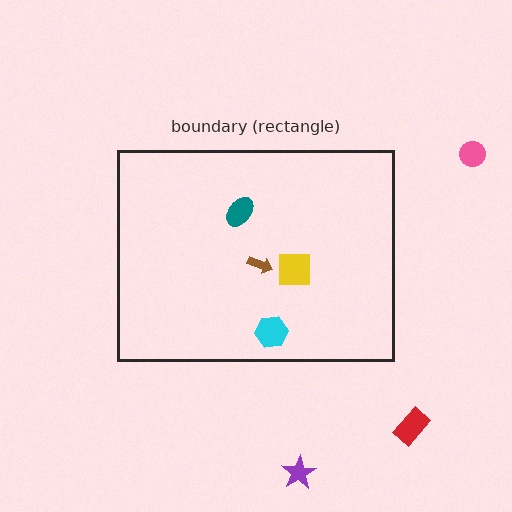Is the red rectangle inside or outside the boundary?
Outside.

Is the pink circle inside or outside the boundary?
Outside.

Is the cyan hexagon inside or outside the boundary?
Inside.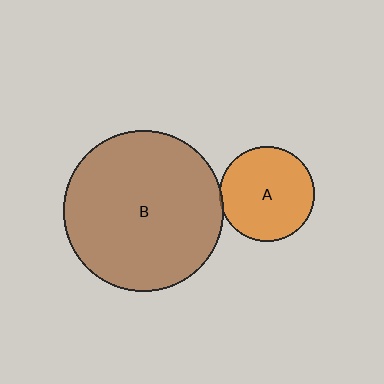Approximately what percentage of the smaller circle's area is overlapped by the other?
Approximately 5%.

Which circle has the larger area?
Circle B (brown).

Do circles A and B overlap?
Yes.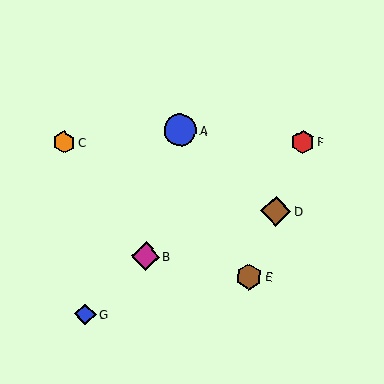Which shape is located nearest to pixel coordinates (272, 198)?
The brown diamond (labeled D) at (276, 211) is nearest to that location.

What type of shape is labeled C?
Shape C is an orange hexagon.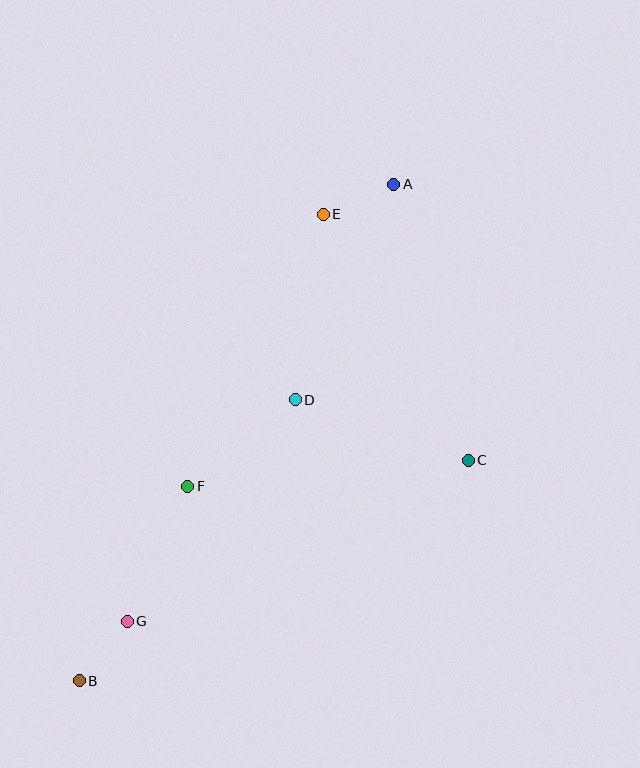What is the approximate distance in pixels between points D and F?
The distance between D and F is approximately 138 pixels.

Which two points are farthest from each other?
Points A and B are farthest from each other.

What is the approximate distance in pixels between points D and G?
The distance between D and G is approximately 278 pixels.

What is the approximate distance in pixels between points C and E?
The distance between C and E is approximately 285 pixels.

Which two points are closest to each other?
Points B and G are closest to each other.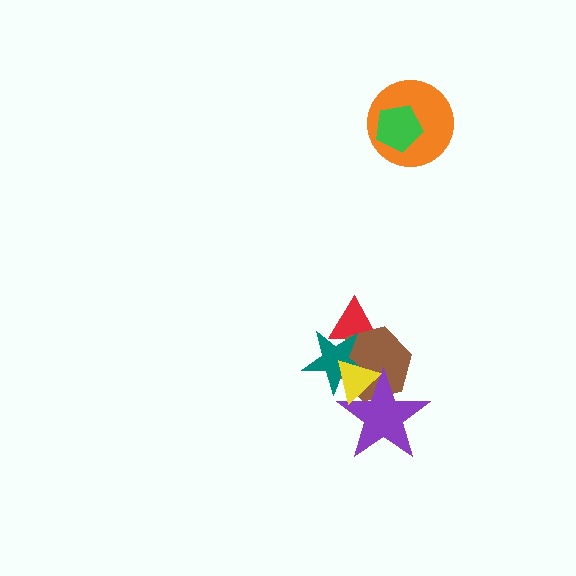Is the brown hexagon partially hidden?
Yes, it is partially covered by another shape.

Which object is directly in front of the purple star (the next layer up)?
The teal star is directly in front of the purple star.